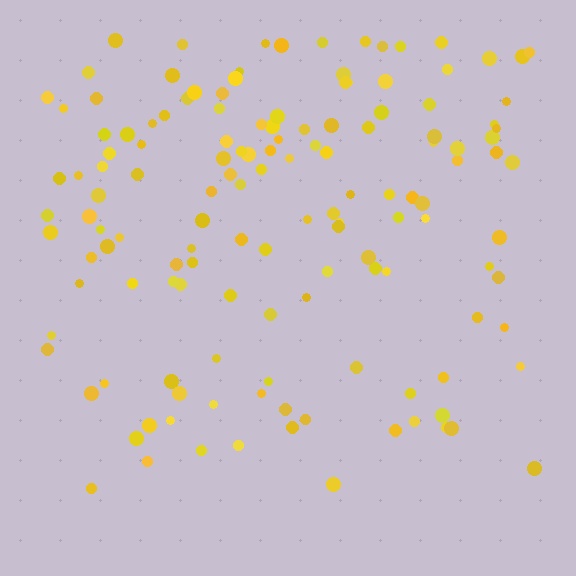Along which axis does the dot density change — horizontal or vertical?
Vertical.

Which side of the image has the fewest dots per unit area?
The bottom.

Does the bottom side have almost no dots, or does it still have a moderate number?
Still a moderate number, just noticeably fewer than the top.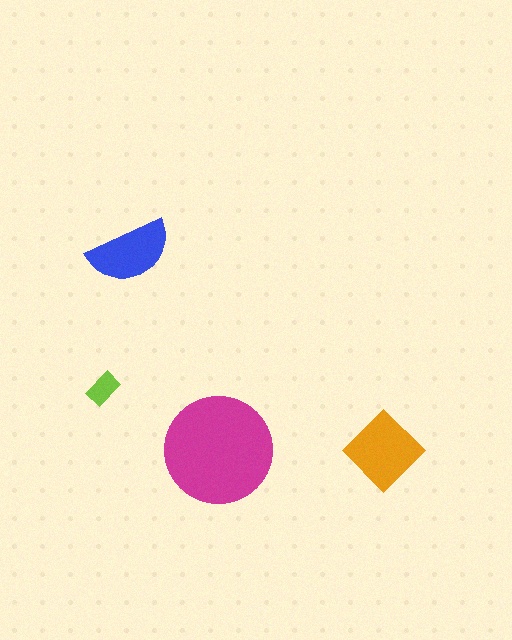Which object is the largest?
The magenta circle.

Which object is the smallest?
The lime rectangle.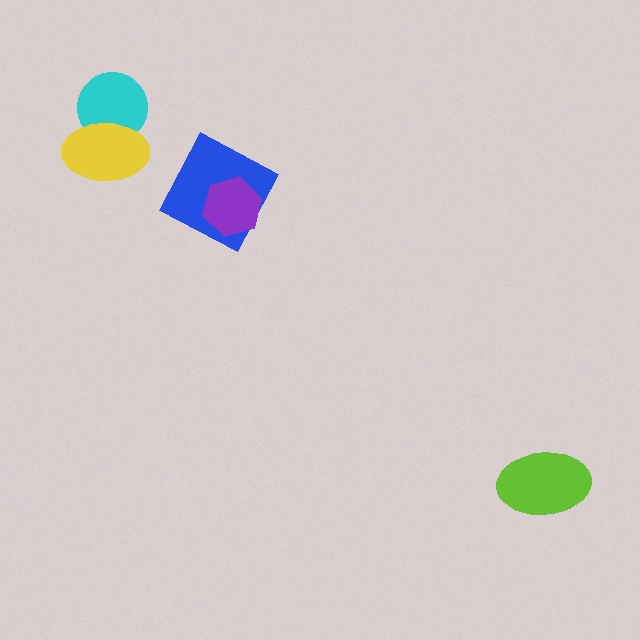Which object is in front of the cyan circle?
The yellow ellipse is in front of the cyan circle.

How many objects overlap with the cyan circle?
1 object overlaps with the cyan circle.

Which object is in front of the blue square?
The purple hexagon is in front of the blue square.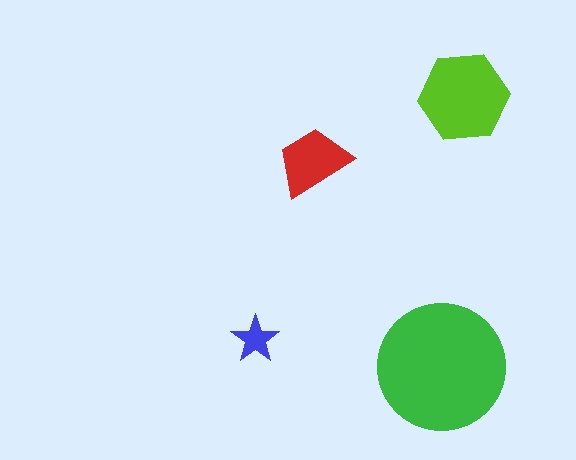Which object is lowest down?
The green circle is bottommost.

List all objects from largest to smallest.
The green circle, the lime hexagon, the red trapezoid, the blue star.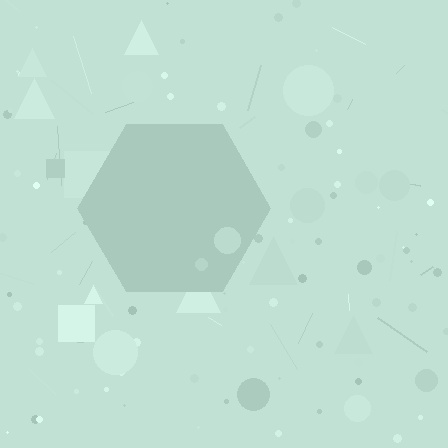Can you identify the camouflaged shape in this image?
The camouflaged shape is a hexagon.